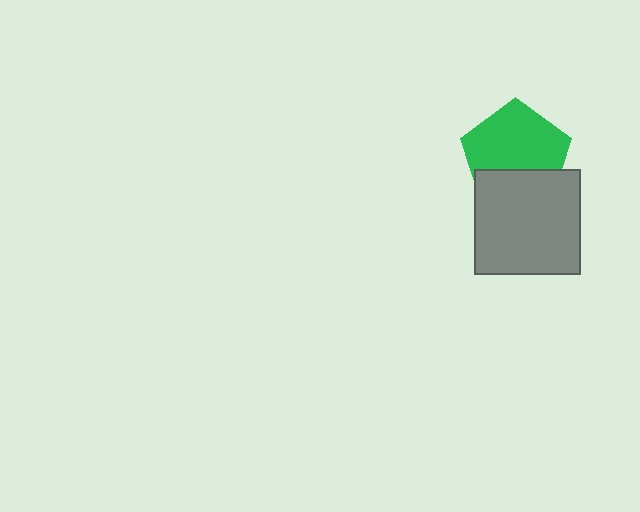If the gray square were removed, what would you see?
You would see the complete green pentagon.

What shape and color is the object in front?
The object in front is a gray square.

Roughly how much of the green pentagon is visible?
Most of it is visible (roughly 67%).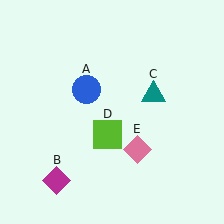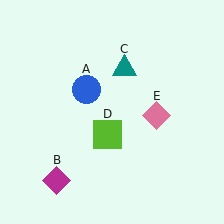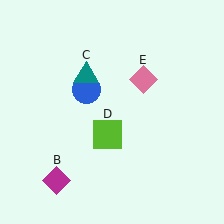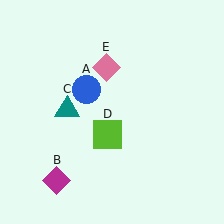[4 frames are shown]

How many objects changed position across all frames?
2 objects changed position: teal triangle (object C), pink diamond (object E).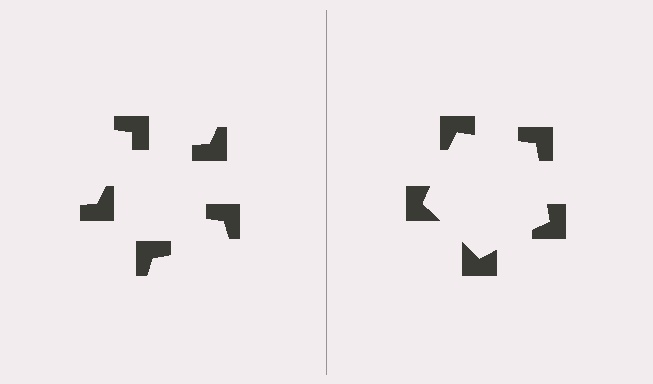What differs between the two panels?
The notched squares are positioned identically on both sides; only the wedge orientations differ. On the right they align to a pentagon; on the left they are misaligned.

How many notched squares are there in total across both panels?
10 — 5 on each side.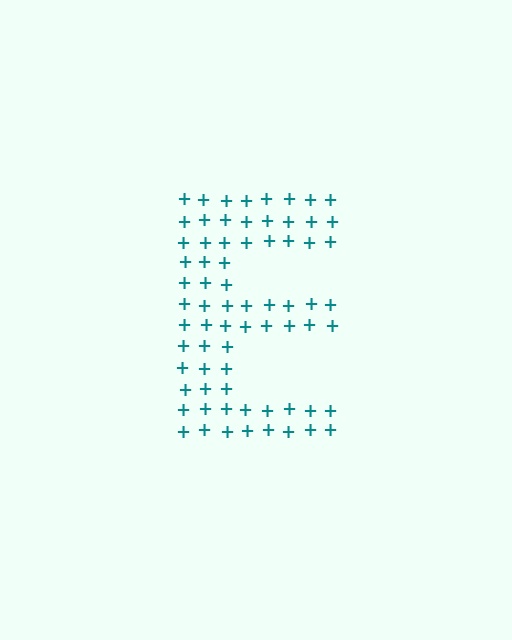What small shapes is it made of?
It is made of small plus signs.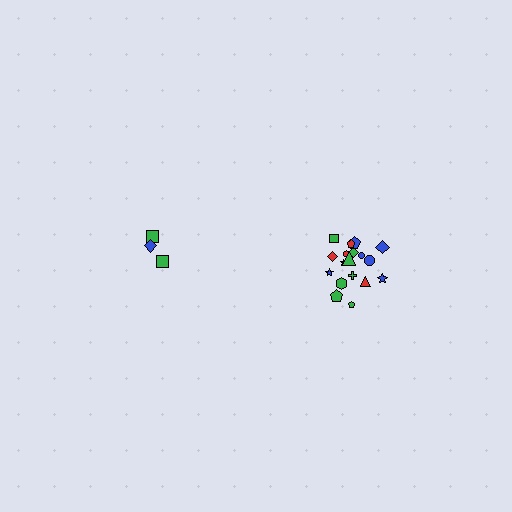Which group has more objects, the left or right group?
The right group.